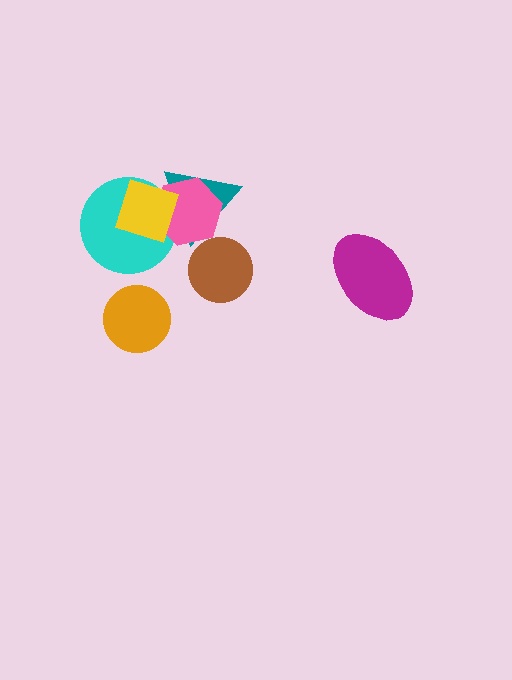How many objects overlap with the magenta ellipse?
0 objects overlap with the magenta ellipse.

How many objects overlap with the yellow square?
3 objects overlap with the yellow square.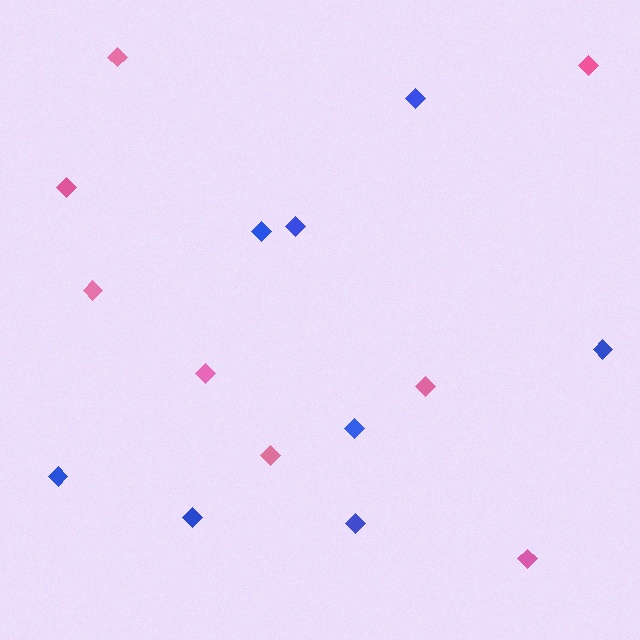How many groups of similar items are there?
There are 2 groups: one group of pink diamonds (8) and one group of blue diamonds (8).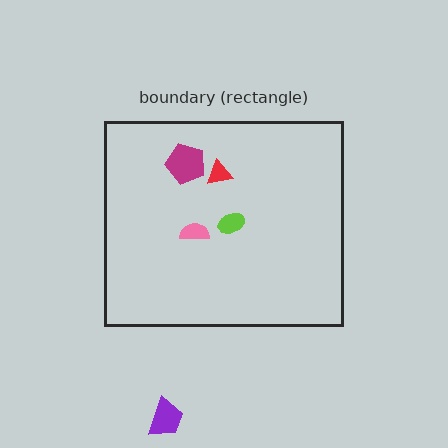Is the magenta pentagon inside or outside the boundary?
Inside.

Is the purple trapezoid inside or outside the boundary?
Outside.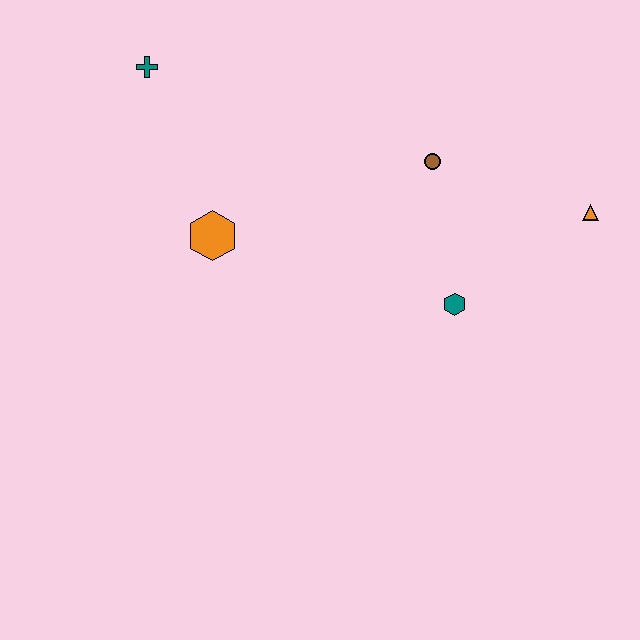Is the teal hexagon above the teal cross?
No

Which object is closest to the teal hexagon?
The brown circle is closest to the teal hexagon.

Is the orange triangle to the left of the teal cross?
No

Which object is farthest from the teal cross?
The orange triangle is farthest from the teal cross.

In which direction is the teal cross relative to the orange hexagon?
The teal cross is above the orange hexagon.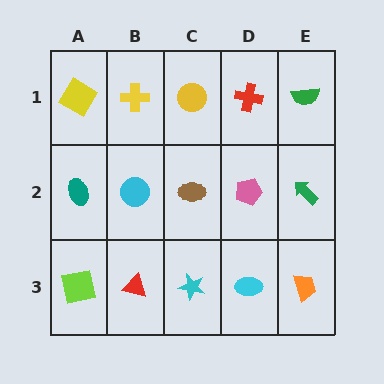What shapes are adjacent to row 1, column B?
A cyan circle (row 2, column B), a yellow diamond (row 1, column A), a yellow circle (row 1, column C).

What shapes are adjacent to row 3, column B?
A cyan circle (row 2, column B), a lime square (row 3, column A), a cyan star (row 3, column C).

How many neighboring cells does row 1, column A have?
2.